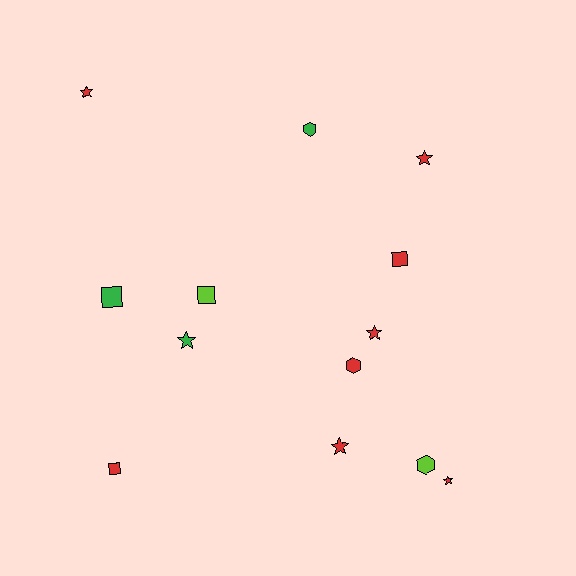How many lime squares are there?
There is 1 lime square.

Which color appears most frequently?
Red, with 8 objects.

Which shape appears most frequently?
Star, with 6 objects.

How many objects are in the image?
There are 13 objects.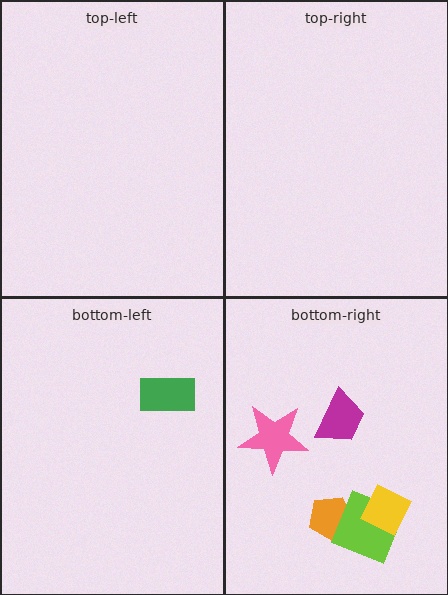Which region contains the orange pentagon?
The bottom-right region.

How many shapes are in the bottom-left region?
1.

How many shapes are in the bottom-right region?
5.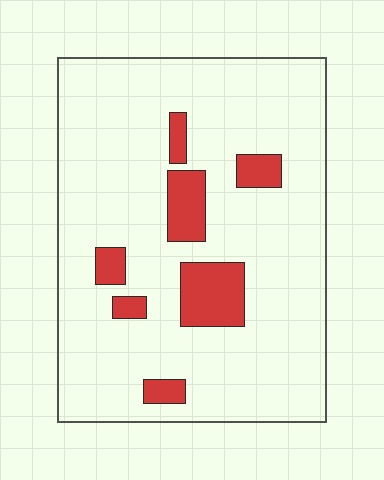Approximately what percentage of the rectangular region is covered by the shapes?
Approximately 15%.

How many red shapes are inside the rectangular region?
7.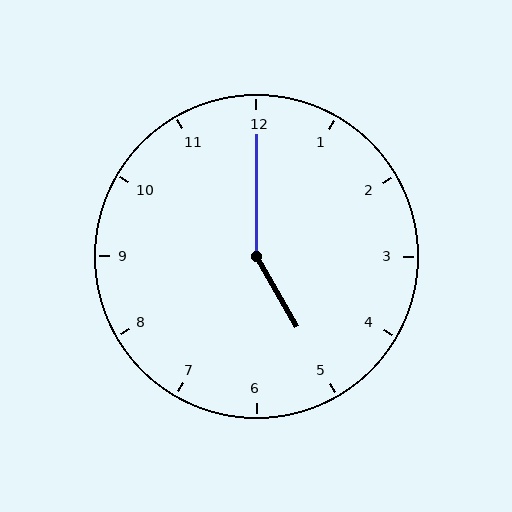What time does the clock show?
5:00.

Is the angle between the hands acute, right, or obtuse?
It is obtuse.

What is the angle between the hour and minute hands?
Approximately 150 degrees.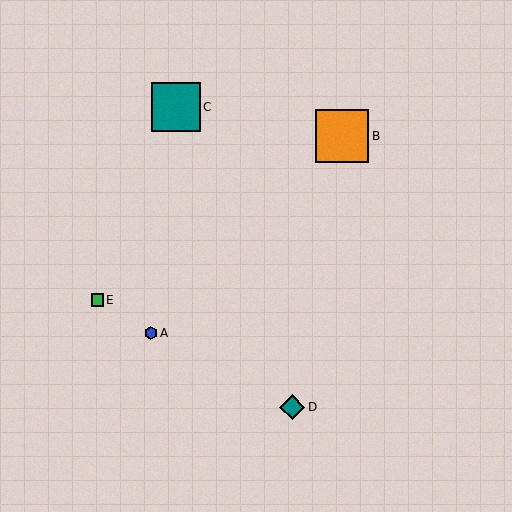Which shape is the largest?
The orange square (labeled B) is the largest.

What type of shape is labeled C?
Shape C is a teal square.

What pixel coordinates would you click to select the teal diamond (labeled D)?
Click at (292, 407) to select the teal diamond D.